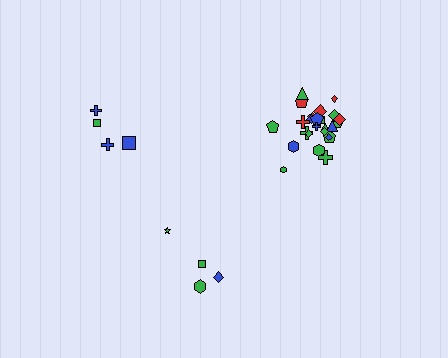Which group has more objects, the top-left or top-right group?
The top-right group.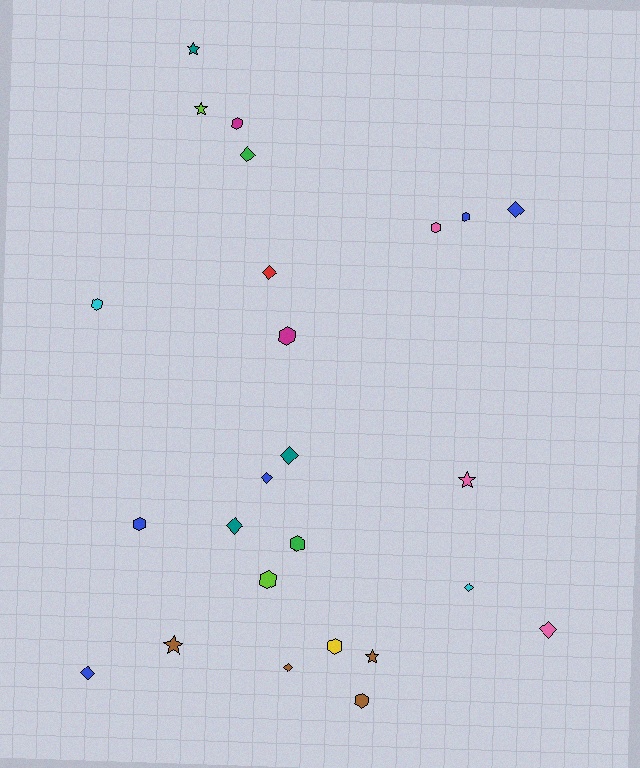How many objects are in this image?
There are 25 objects.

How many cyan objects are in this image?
There are 2 cyan objects.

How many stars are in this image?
There are 5 stars.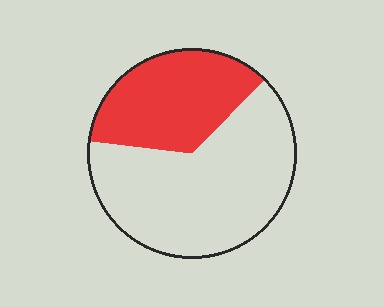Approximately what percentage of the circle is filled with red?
Approximately 35%.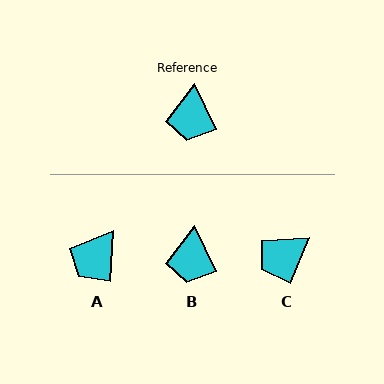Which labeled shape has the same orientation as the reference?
B.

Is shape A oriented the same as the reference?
No, it is off by about 30 degrees.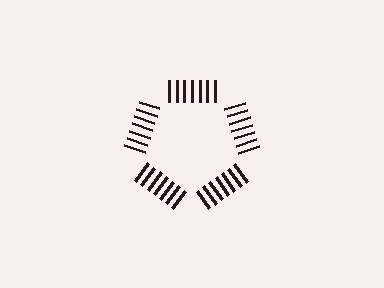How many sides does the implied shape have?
5 sides — the line-ends trace a pentagon.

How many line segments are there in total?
35 — 7 along each of the 5 edges.